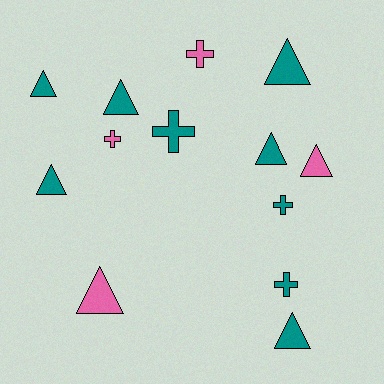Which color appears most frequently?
Teal, with 9 objects.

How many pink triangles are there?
There are 2 pink triangles.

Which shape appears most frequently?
Triangle, with 8 objects.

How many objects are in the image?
There are 13 objects.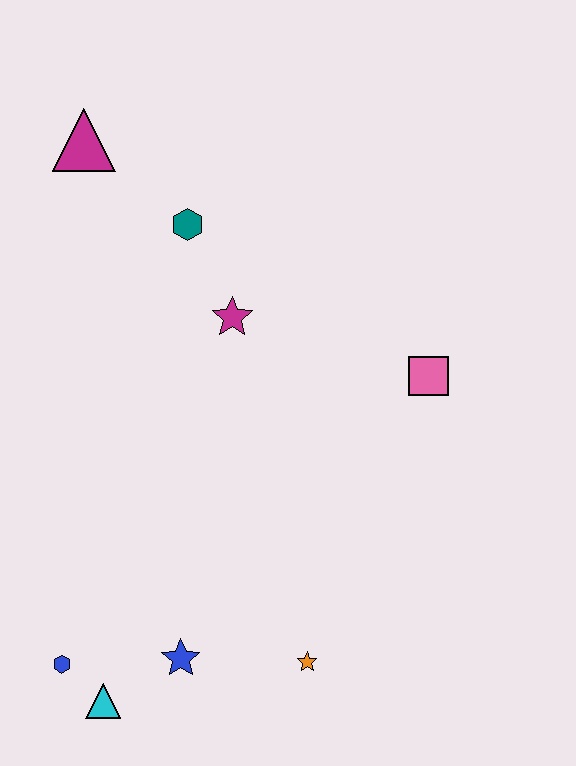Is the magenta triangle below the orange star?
No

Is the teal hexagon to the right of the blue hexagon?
Yes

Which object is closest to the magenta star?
The teal hexagon is closest to the magenta star.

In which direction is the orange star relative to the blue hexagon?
The orange star is to the right of the blue hexagon.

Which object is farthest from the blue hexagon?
The magenta triangle is farthest from the blue hexagon.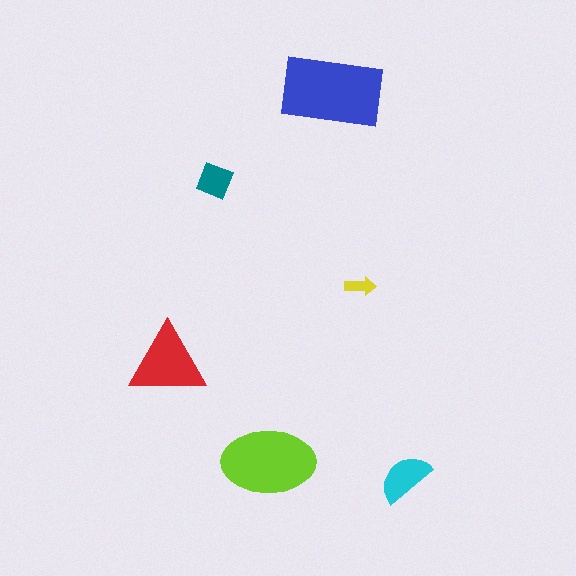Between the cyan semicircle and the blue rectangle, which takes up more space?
The blue rectangle.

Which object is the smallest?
The yellow arrow.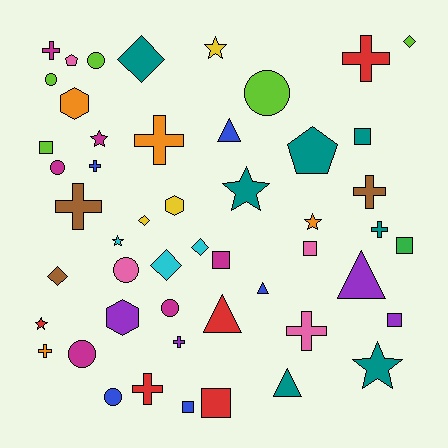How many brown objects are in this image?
There are 3 brown objects.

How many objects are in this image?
There are 50 objects.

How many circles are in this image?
There are 8 circles.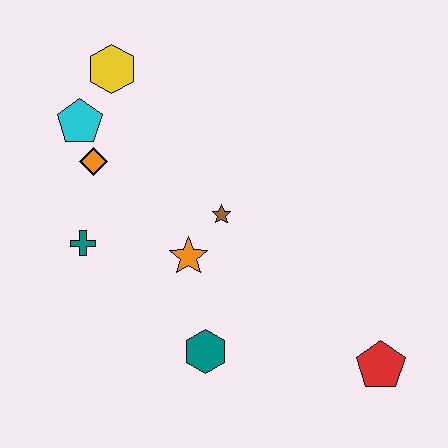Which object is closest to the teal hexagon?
The orange star is closest to the teal hexagon.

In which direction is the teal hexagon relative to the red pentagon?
The teal hexagon is to the left of the red pentagon.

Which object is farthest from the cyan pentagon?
The red pentagon is farthest from the cyan pentagon.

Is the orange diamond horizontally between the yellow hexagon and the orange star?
No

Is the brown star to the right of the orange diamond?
Yes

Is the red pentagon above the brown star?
No